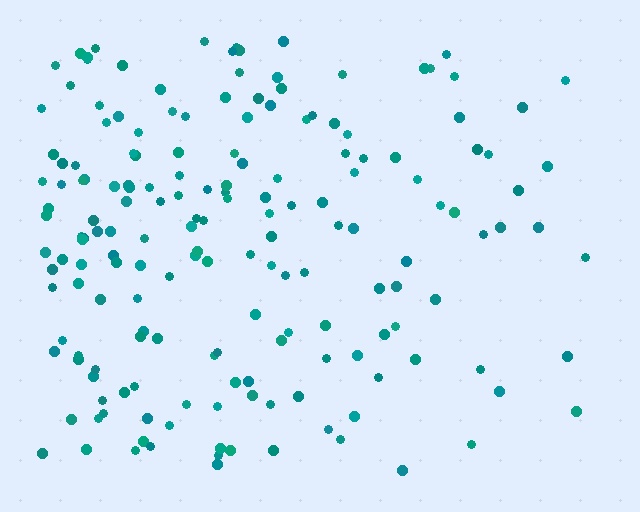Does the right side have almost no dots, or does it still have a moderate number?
Still a moderate number, just noticeably fewer than the left.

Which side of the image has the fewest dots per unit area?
The right.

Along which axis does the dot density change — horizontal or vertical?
Horizontal.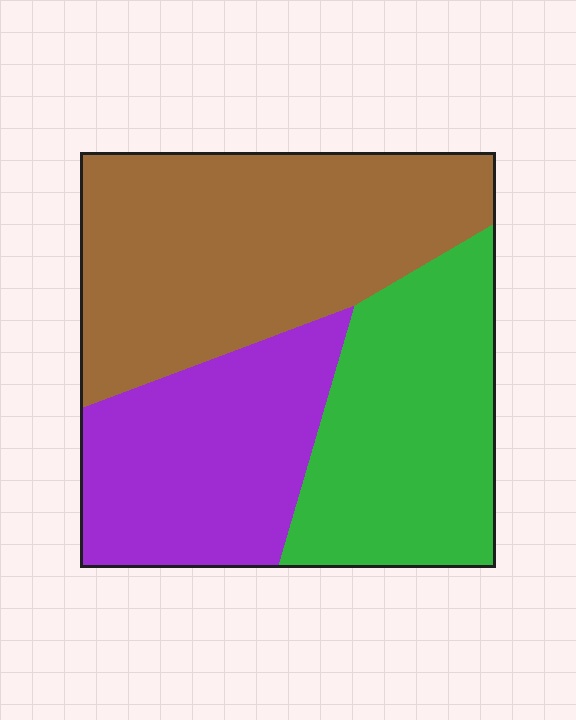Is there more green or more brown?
Brown.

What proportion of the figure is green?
Green takes up between a quarter and a half of the figure.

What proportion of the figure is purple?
Purple takes up about one quarter (1/4) of the figure.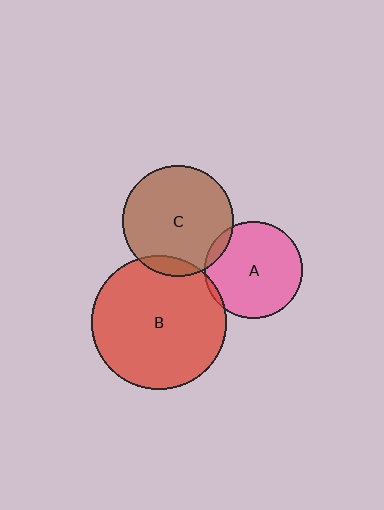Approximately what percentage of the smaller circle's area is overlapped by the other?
Approximately 5%.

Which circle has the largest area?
Circle B (red).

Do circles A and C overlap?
Yes.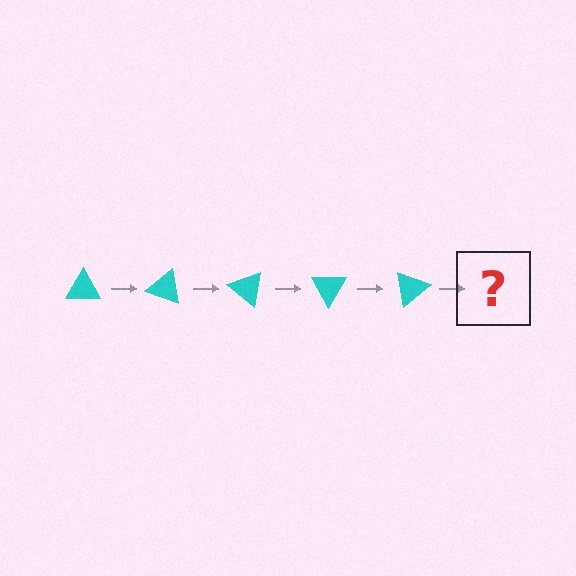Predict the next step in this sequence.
The next step is a cyan triangle rotated 100 degrees.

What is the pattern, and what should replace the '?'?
The pattern is that the triangle rotates 20 degrees each step. The '?' should be a cyan triangle rotated 100 degrees.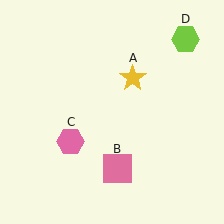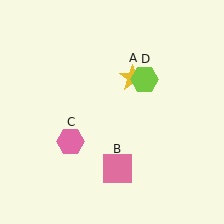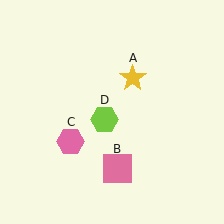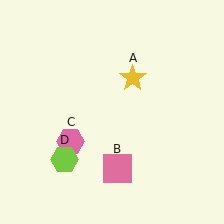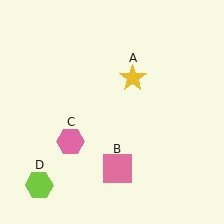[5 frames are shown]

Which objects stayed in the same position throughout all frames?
Yellow star (object A) and pink square (object B) and pink hexagon (object C) remained stationary.